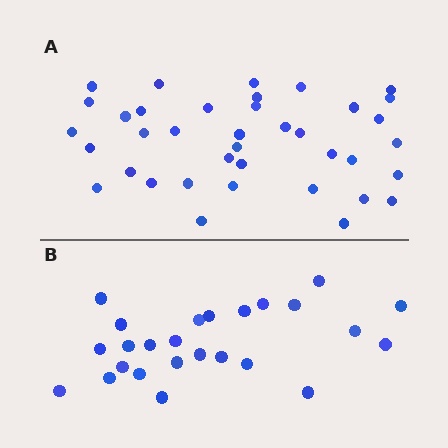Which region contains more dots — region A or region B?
Region A (the top region) has more dots.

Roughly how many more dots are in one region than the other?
Region A has approximately 15 more dots than region B.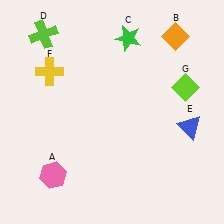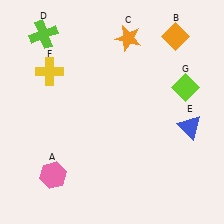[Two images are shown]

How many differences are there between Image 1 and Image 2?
There is 1 difference between the two images.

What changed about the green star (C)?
In Image 1, C is green. In Image 2, it changed to orange.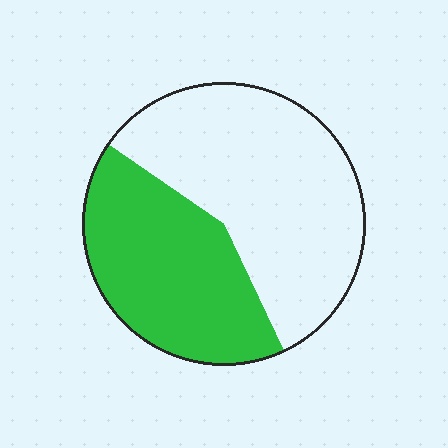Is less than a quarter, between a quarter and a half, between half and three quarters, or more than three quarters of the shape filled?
Between a quarter and a half.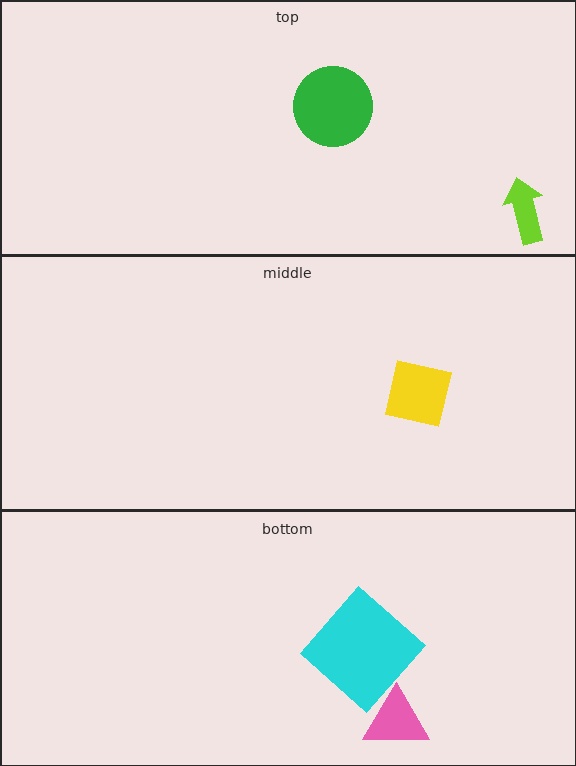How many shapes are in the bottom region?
2.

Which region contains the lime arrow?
The top region.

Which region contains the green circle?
The top region.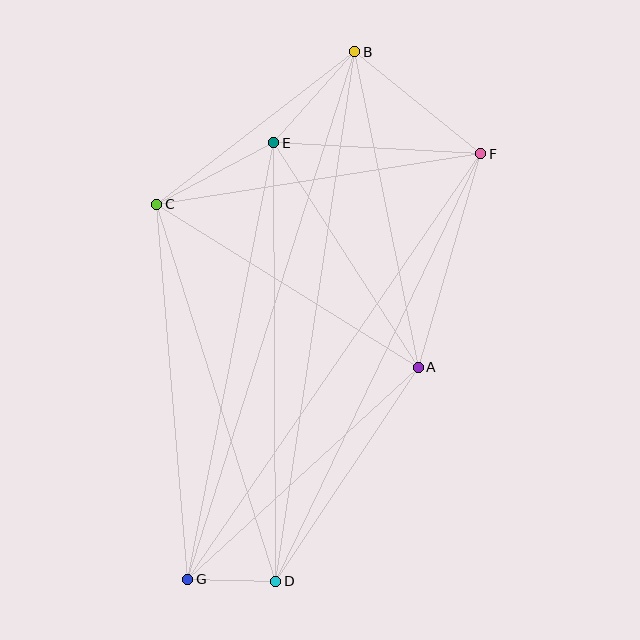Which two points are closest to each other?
Points D and G are closest to each other.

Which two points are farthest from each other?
Points B and G are farthest from each other.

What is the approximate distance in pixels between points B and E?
The distance between B and E is approximately 122 pixels.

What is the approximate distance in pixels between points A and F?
The distance between A and F is approximately 223 pixels.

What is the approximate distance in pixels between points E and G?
The distance between E and G is approximately 445 pixels.